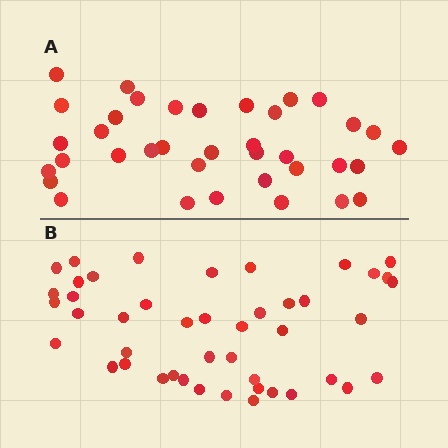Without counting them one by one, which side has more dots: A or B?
Region B (the bottom region) has more dots.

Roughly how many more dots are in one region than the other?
Region B has roughly 8 or so more dots than region A.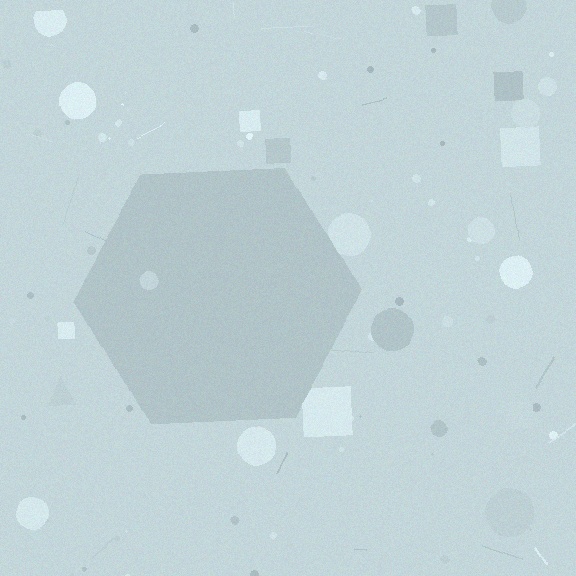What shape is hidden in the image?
A hexagon is hidden in the image.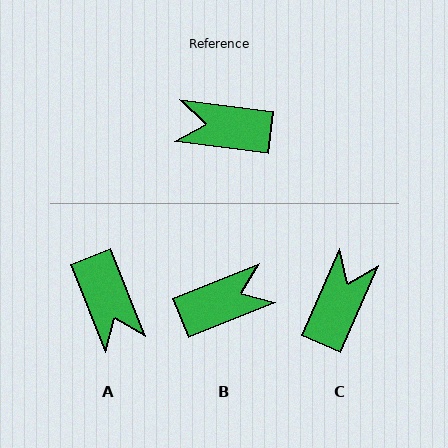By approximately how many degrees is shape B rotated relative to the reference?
Approximately 151 degrees clockwise.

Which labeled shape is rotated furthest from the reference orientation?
B, about 151 degrees away.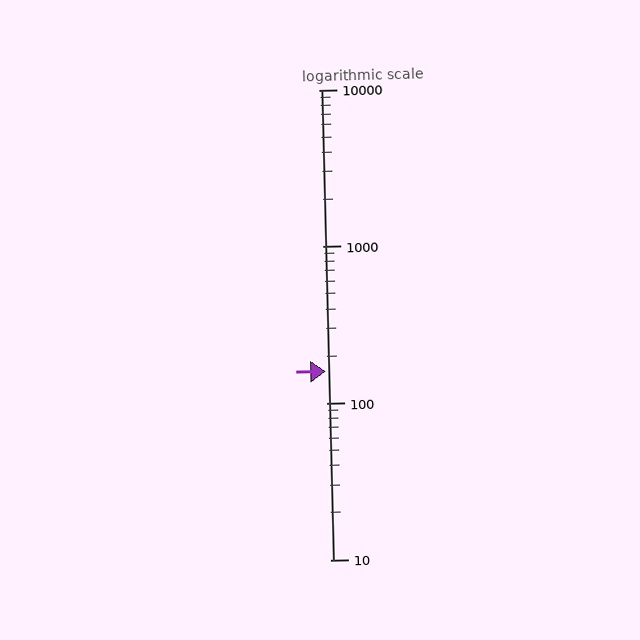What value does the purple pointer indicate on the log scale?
The pointer indicates approximately 160.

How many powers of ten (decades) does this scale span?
The scale spans 3 decades, from 10 to 10000.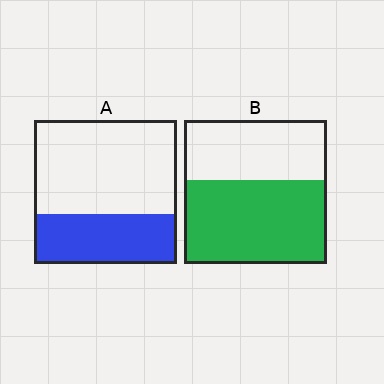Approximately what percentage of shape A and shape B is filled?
A is approximately 35% and B is approximately 60%.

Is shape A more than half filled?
No.